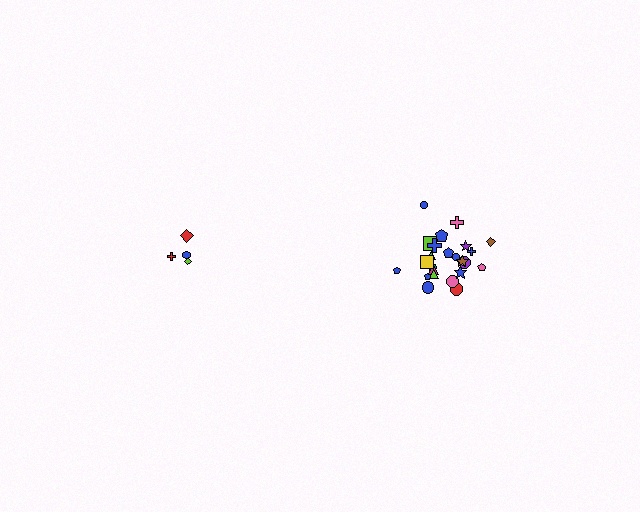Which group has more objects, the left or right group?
The right group.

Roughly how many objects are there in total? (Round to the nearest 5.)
Roughly 30 objects in total.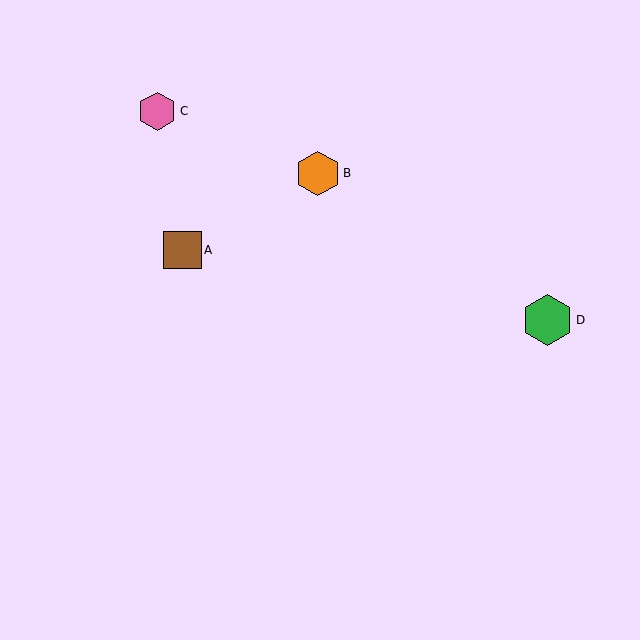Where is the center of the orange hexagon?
The center of the orange hexagon is at (318, 173).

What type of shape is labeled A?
Shape A is a brown square.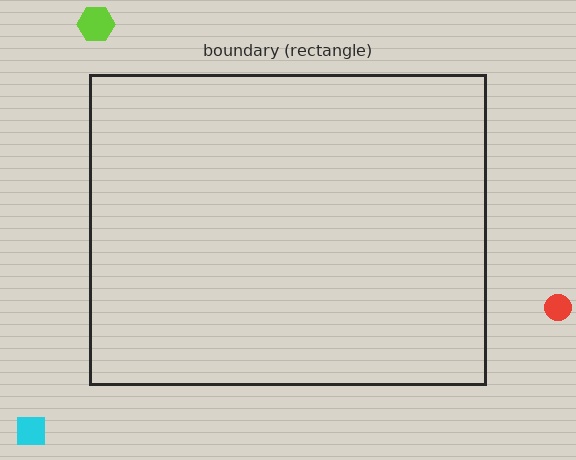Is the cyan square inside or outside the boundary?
Outside.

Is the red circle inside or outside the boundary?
Outside.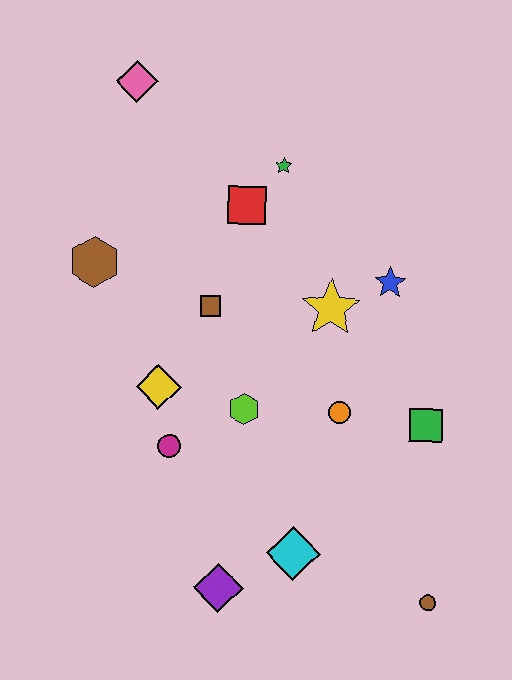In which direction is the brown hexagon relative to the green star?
The brown hexagon is to the left of the green star.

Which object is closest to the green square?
The orange circle is closest to the green square.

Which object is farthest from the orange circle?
The pink diamond is farthest from the orange circle.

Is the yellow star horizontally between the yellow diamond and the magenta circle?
No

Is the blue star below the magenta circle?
No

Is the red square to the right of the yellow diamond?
Yes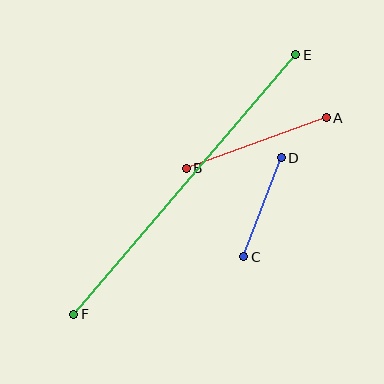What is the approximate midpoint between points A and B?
The midpoint is at approximately (256, 143) pixels.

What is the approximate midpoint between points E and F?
The midpoint is at approximately (185, 185) pixels.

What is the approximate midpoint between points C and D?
The midpoint is at approximately (262, 207) pixels.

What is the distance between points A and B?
The distance is approximately 149 pixels.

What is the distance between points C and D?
The distance is approximately 106 pixels.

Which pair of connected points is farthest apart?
Points E and F are farthest apart.